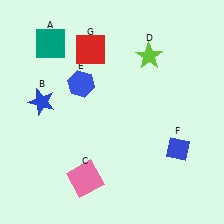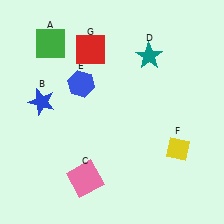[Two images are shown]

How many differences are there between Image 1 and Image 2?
There are 3 differences between the two images.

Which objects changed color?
A changed from teal to green. D changed from lime to teal. F changed from blue to yellow.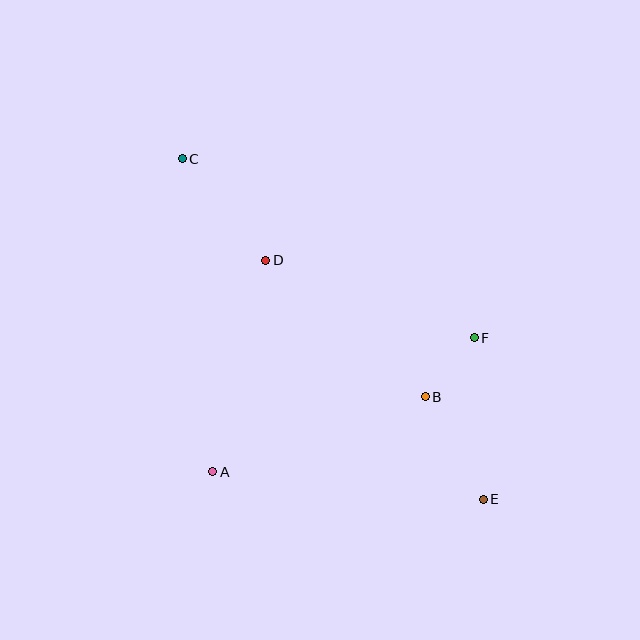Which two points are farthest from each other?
Points C and E are farthest from each other.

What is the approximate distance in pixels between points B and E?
The distance between B and E is approximately 118 pixels.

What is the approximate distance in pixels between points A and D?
The distance between A and D is approximately 218 pixels.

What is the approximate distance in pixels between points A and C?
The distance between A and C is approximately 314 pixels.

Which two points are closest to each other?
Points B and F are closest to each other.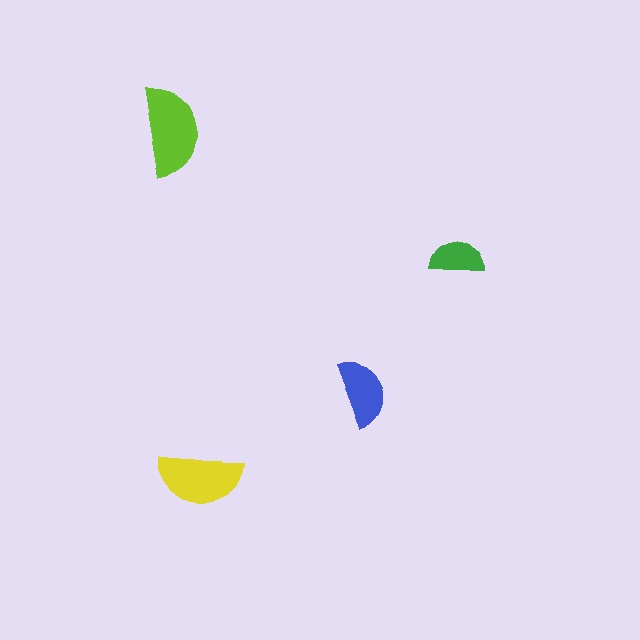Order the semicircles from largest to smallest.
the lime one, the yellow one, the blue one, the green one.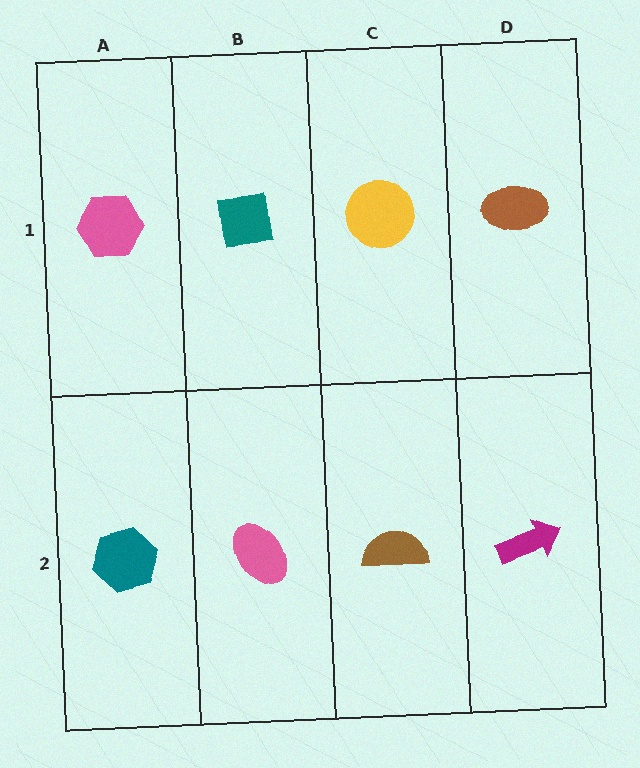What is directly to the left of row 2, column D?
A brown semicircle.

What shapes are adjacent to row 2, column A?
A pink hexagon (row 1, column A), a pink ellipse (row 2, column B).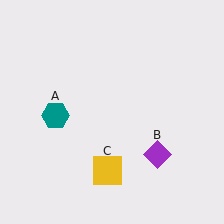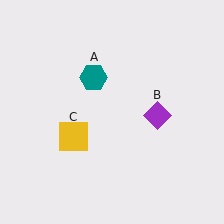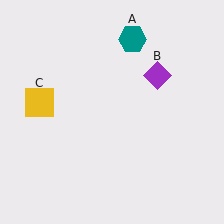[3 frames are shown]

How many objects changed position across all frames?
3 objects changed position: teal hexagon (object A), purple diamond (object B), yellow square (object C).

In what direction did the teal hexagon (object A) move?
The teal hexagon (object A) moved up and to the right.